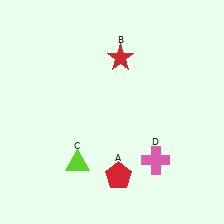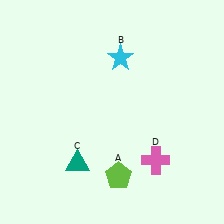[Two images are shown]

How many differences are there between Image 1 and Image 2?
There are 3 differences between the two images.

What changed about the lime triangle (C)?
In Image 1, C is lime. In Image 2, it changed to teal.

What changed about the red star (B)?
In Image 1, B is red. In Image 2, it changed to cyan.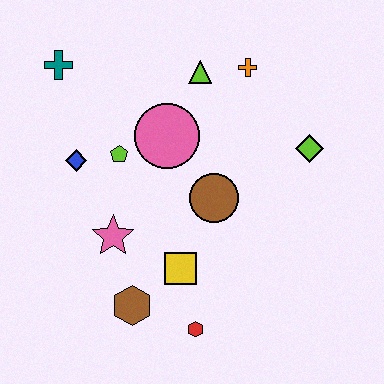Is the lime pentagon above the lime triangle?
No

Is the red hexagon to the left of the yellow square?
No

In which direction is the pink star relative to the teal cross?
The pink star is below the teal cross.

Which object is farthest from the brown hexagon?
The orange cross is farthest from the brown hexagon.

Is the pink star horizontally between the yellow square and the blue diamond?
Yes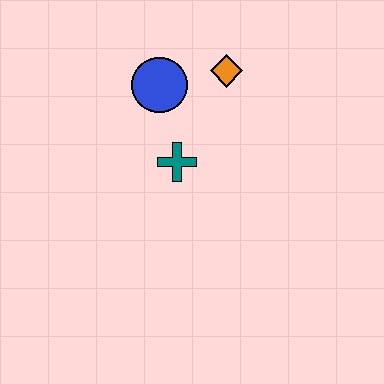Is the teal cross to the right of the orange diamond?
No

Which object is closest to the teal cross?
The blue circle is closest to the teal cross.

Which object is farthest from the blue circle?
The teal cross is farthest from the blue circle.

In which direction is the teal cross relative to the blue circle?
The teal cross is below the blue circle.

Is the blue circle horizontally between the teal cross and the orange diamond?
No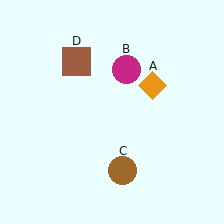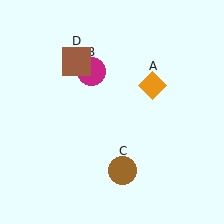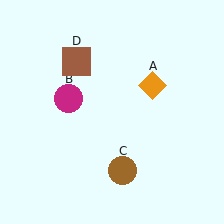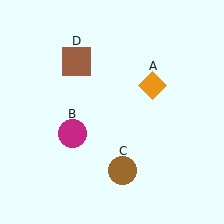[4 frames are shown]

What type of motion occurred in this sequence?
The magenta circle (object B) rotated counterclockwise around the center of the scene.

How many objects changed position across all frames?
1 object changed position: magenta circle (object B).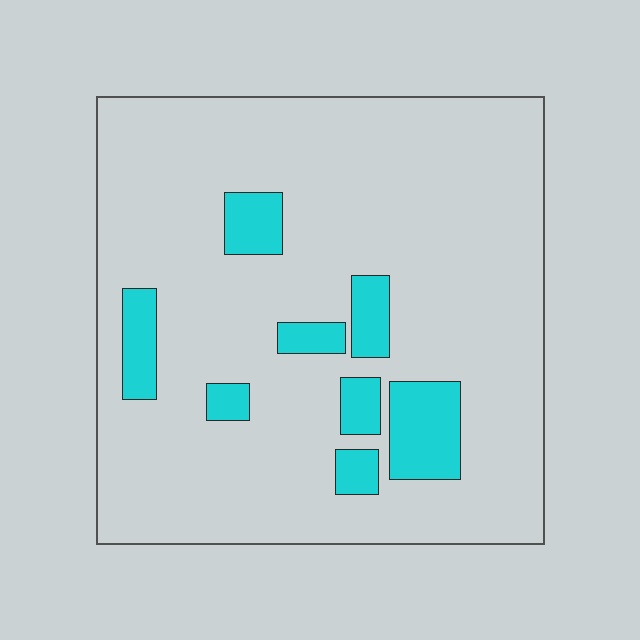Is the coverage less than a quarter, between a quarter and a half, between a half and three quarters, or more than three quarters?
Less than a quarter.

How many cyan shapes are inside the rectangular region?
8.